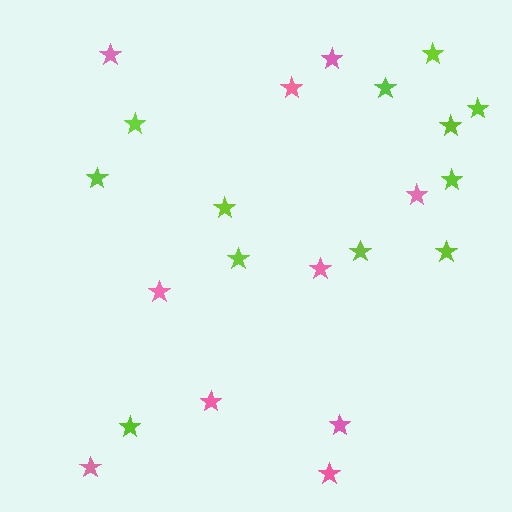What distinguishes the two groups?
There are 2 groups: one group of lime stars (12) and one group of pink stars (10).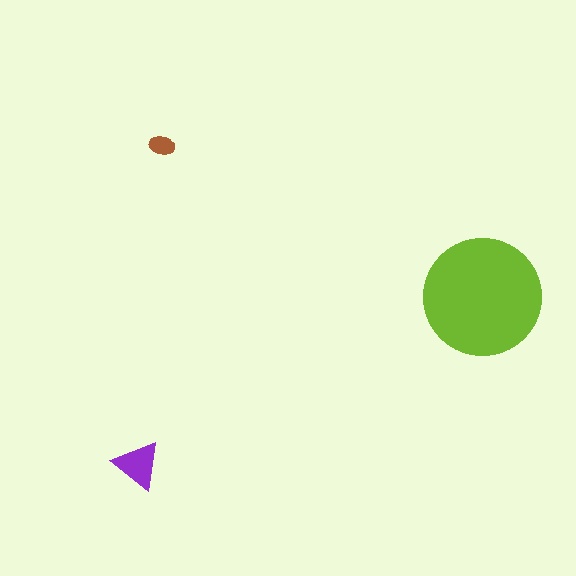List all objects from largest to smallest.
The lime circle, the purple triangle, the brown ellipse.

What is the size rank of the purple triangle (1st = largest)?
2nd.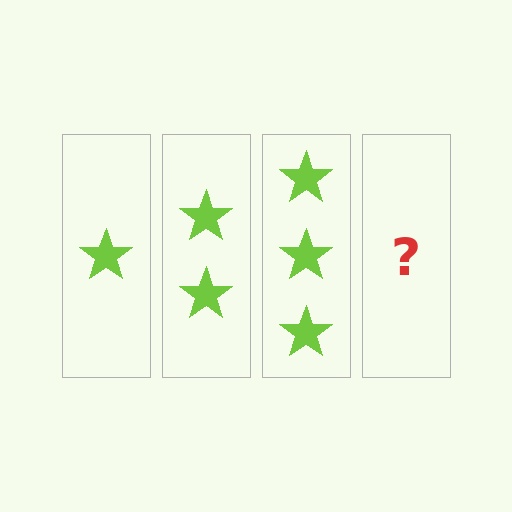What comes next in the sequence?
The next element should be 4 stars.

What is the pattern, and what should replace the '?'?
The pattern is that each step adds one more star. The '?' should be 4 stars.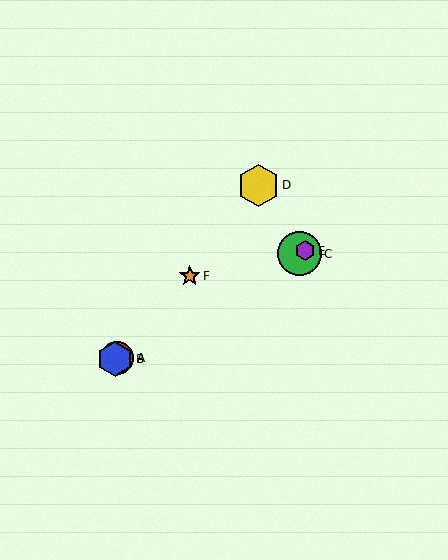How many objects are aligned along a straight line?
4 objects (A, B, C, E) are aligned along a straight line.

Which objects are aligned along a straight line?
Objects A, B, C, E are aligned along a straight line.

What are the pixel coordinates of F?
Object F is at (190, 276).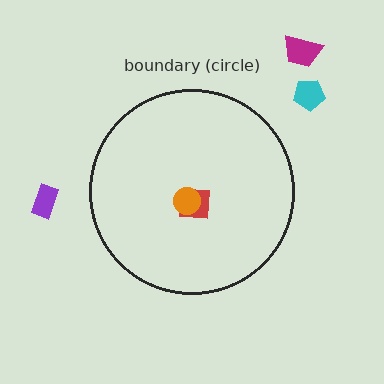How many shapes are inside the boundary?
2 inside, 3 outside.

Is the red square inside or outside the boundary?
Inside.